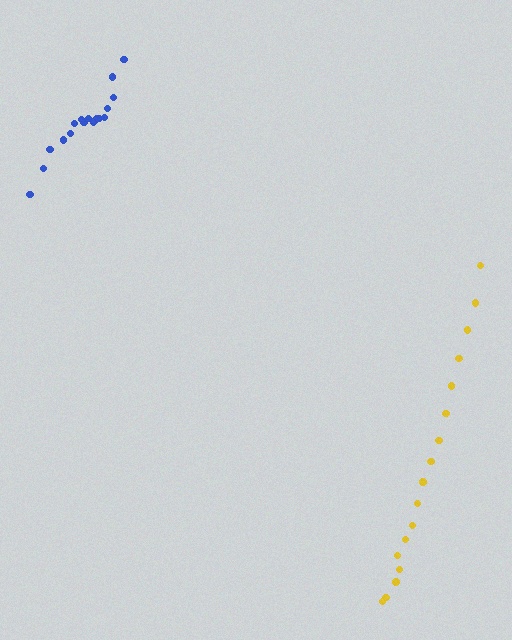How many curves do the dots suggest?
There are 2 distinct paths.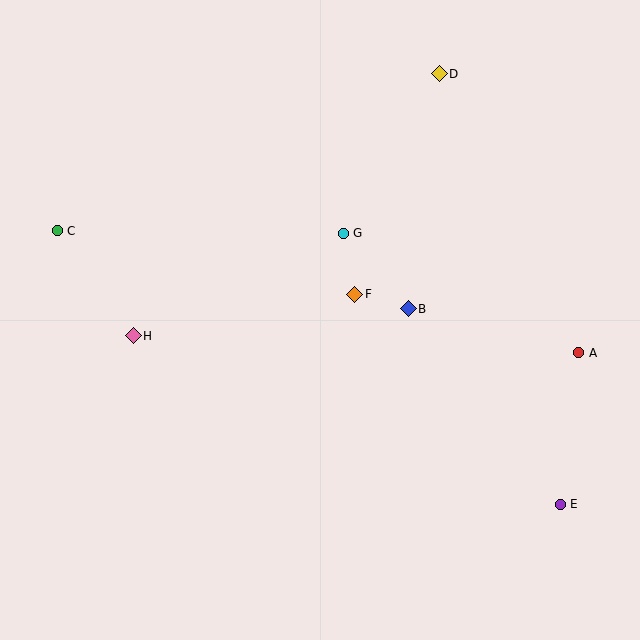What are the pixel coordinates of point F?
Point F is at (355, 294).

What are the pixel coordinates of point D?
Point D is at (439, 74).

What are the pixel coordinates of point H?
Point H is at (133, 336).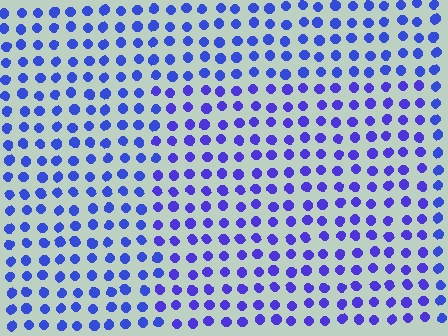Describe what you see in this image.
The image is filled with small blue elements in a uniform arrangement. A rectangle-shaped region is visible where the elements are tinted to a slightly different hue, forming a subtle color boundary.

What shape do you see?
I see a rectangle.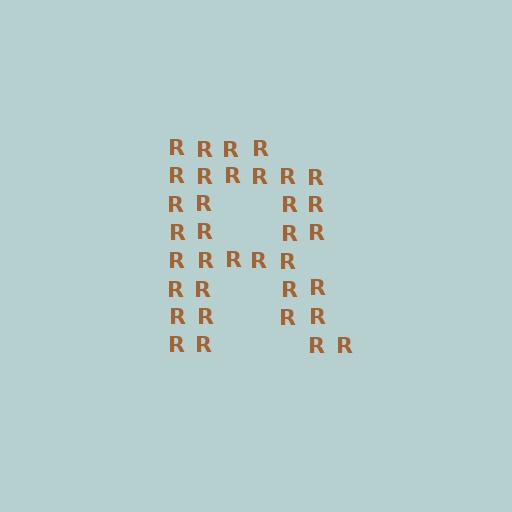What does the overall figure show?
The overall figure shows the letter R.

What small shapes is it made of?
It is made of small letter R's.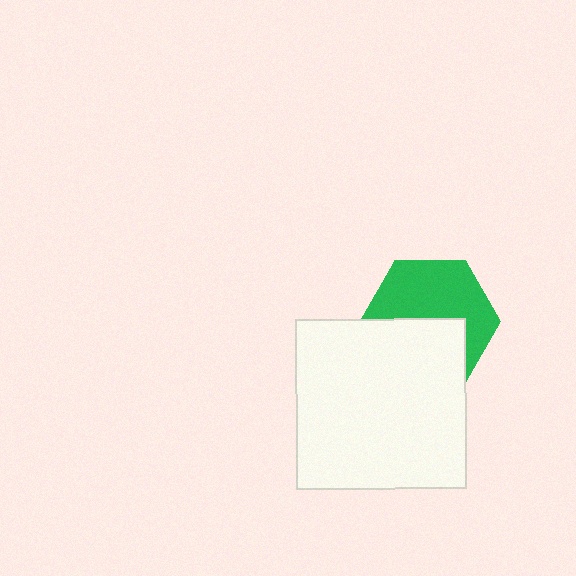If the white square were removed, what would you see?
You would see the complete green hexagon.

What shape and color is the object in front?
The object in front is a white square.